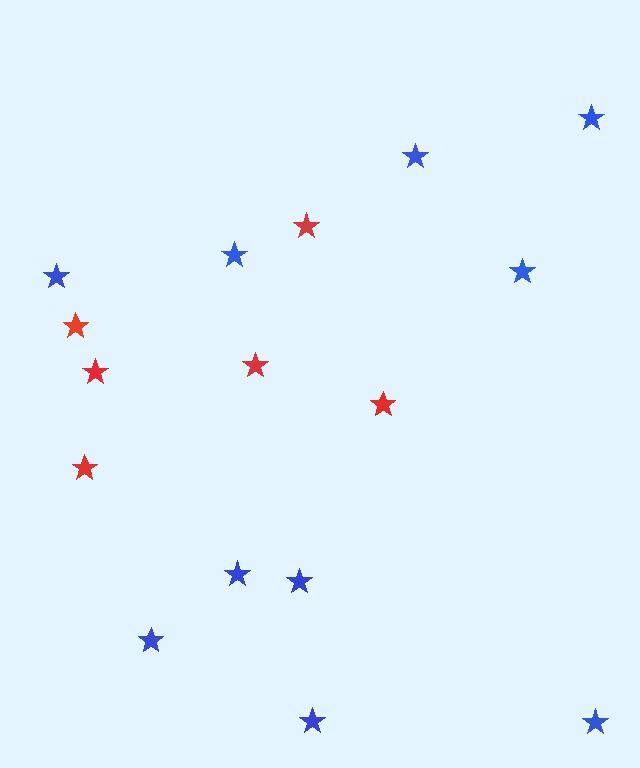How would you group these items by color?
There are 2 groups: one group of red stars (6) and one group of blue stars (10).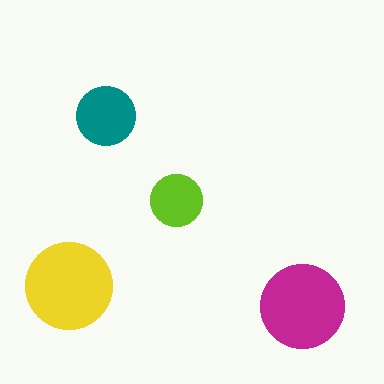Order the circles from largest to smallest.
the yellow one, the magenta one, the teal one, the lime one.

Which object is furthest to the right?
The magenta circle is rightmost.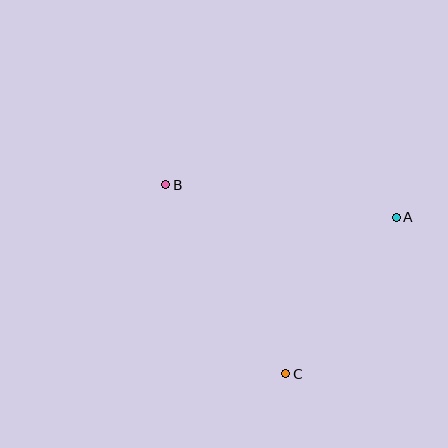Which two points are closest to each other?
Points A and C are closest to each other.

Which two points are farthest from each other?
Points A and B are farthest from each other.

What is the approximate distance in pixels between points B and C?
The distance between B and C is approximately 224 pixels.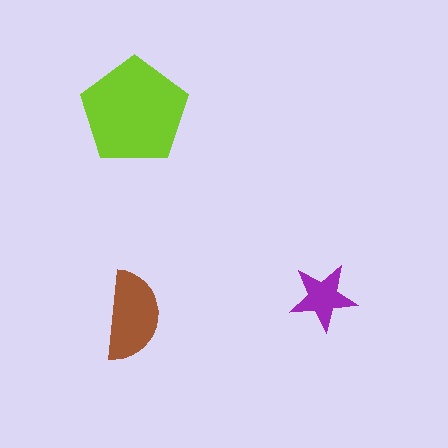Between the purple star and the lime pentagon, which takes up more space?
The lime pentagon.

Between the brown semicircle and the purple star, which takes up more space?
The brown semicircle.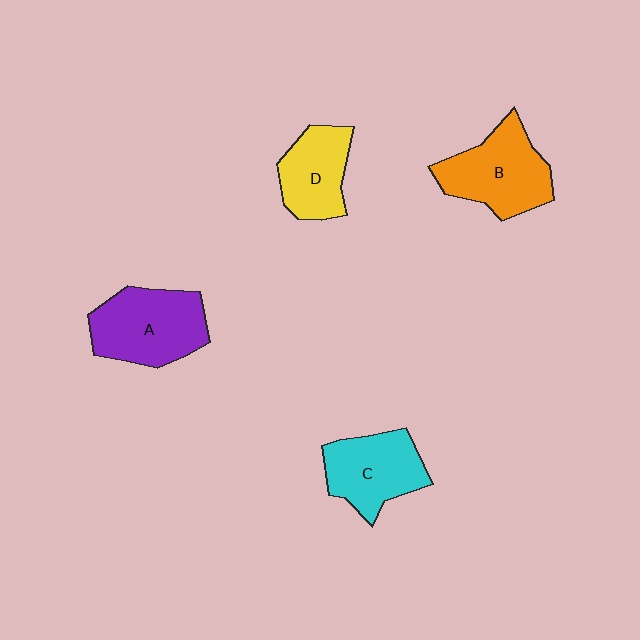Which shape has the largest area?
Shape A (purple).